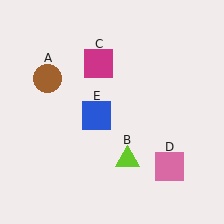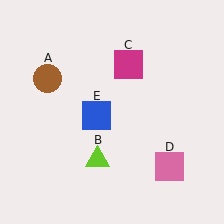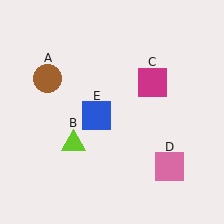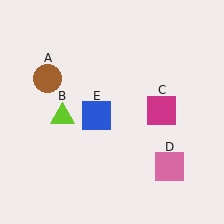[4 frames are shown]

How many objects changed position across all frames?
2 objects changed position: lime triangle (object B), magenta square (object C).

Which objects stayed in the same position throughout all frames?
Brown circle (object A) and pink square (object D) and blue square (object E) remained stationary.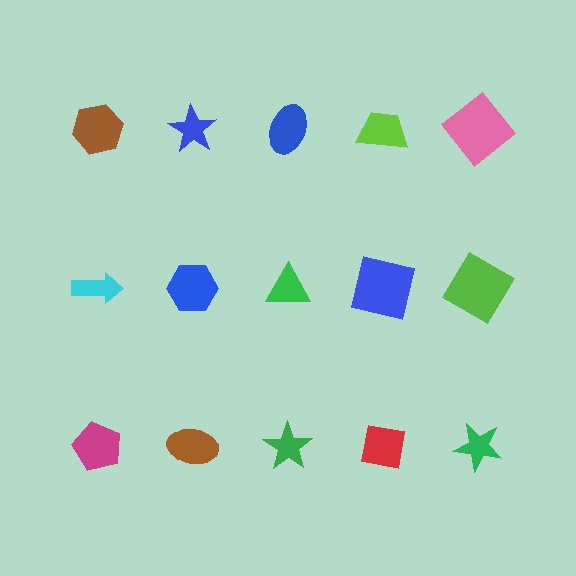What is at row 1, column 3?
A blue ellipse.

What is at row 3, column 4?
A red square.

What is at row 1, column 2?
A blue star.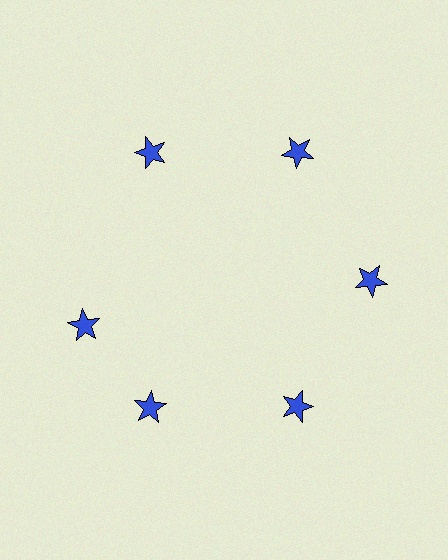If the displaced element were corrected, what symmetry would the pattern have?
It would have 6-fold rotational symmetry — the pattern would map onto itself every 60 degrees.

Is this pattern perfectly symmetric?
No. The 6 blue stars are arranged in a ring, but one element near the 9 o'clock position is rotated out of alignment along the ring, breaking the 6-fold rotational symmetry.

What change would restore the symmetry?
The symmetry would be restored by rotating it back into even spacing with its neighbors so that all 6 stars sit at equal angles and equal distance from the center.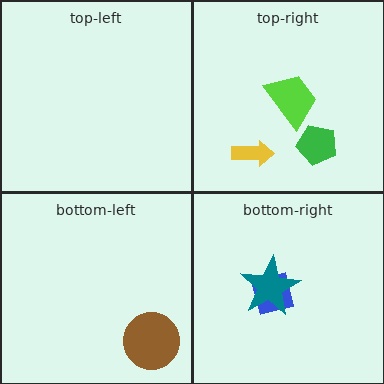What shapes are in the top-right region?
The yellow arrow, the lime trapezoid, the green pentagon.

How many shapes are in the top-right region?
3.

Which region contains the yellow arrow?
The top-right region.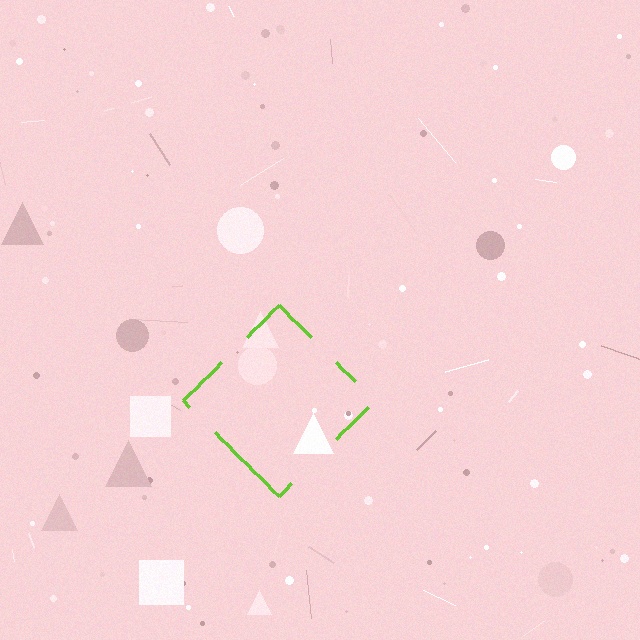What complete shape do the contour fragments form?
The contour fragments form a diamond.